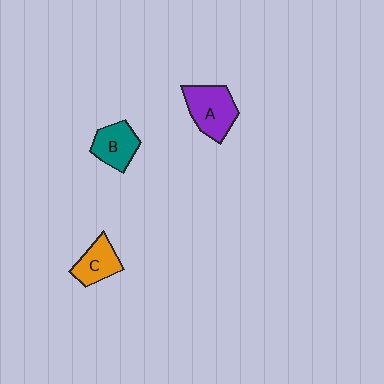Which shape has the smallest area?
Shape C (orange).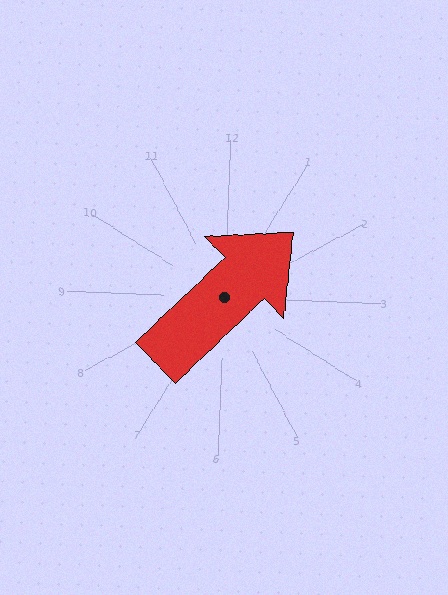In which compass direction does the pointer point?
Northeast.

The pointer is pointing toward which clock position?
Roughly 1 o'clock.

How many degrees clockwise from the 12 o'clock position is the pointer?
Approximately 44 degrees.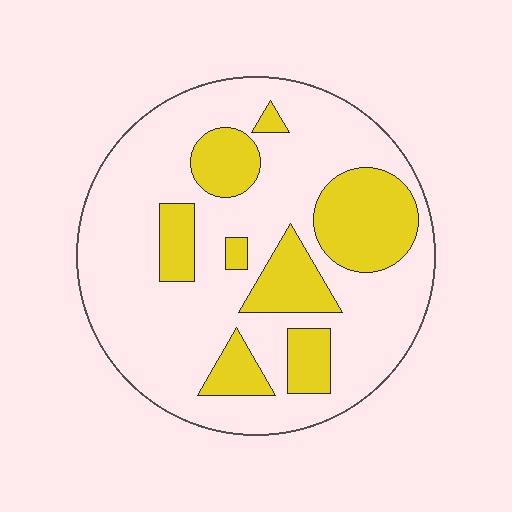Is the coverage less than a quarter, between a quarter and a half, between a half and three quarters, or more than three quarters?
Between a quarter and a half.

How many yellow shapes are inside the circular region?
8.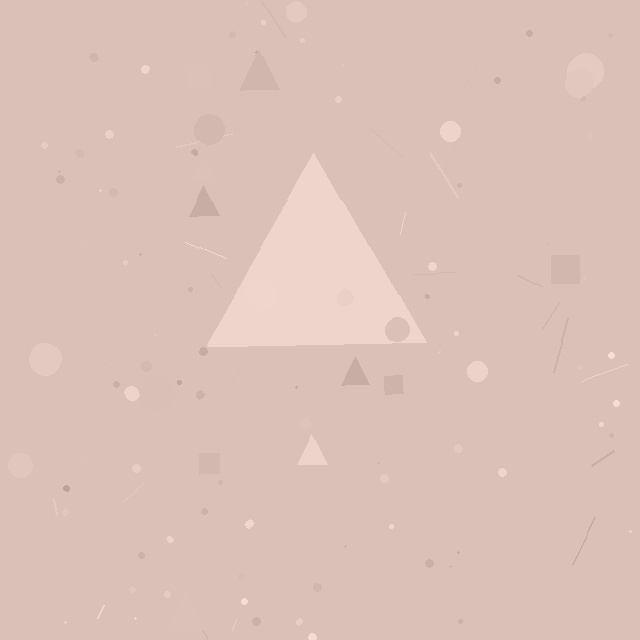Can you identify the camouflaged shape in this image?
The camouflaged shape is a triangle.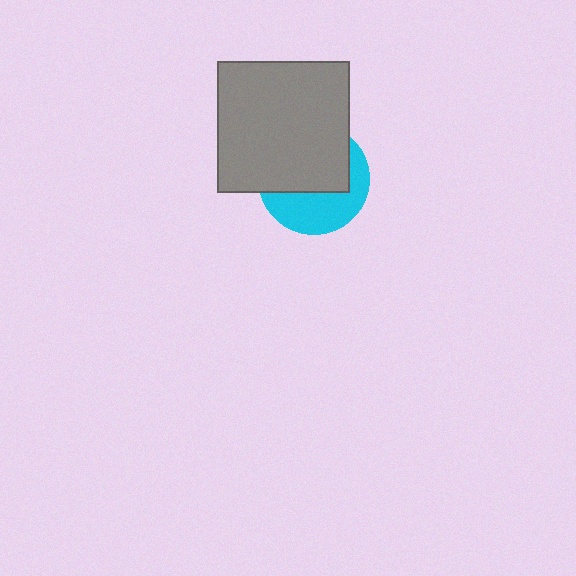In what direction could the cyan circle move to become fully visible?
The cyan circle could move down. That would shift it out from behind the gray square entirely.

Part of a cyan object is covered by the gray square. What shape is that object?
It is a circle.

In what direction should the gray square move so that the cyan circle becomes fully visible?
The gray square should move up. That is the shortest direction to clear the overlap and leave the cyan circle fully visible.